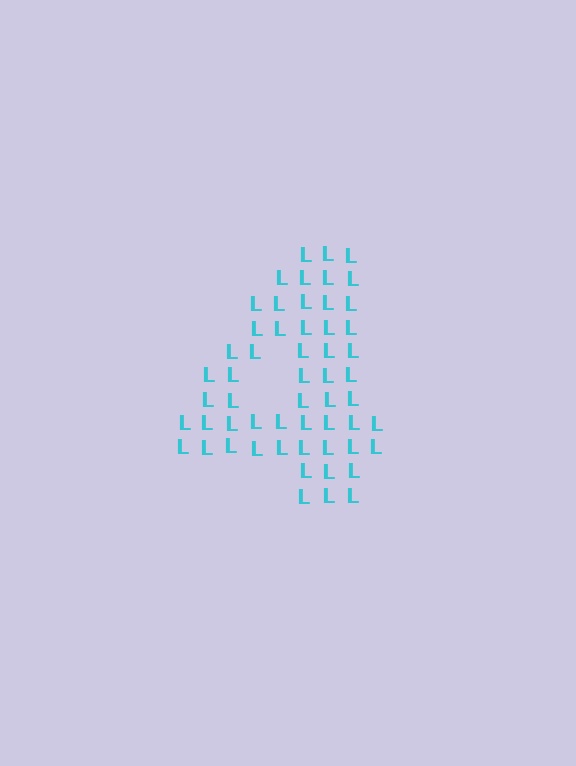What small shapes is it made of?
It is made of small letter L's.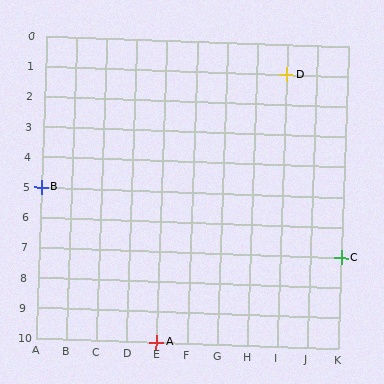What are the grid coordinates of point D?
Point D is at grid coordinates (I, 1).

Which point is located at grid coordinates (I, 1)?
Point D is at (I, 1).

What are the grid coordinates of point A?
Point A is at grid coordinates (E, 10).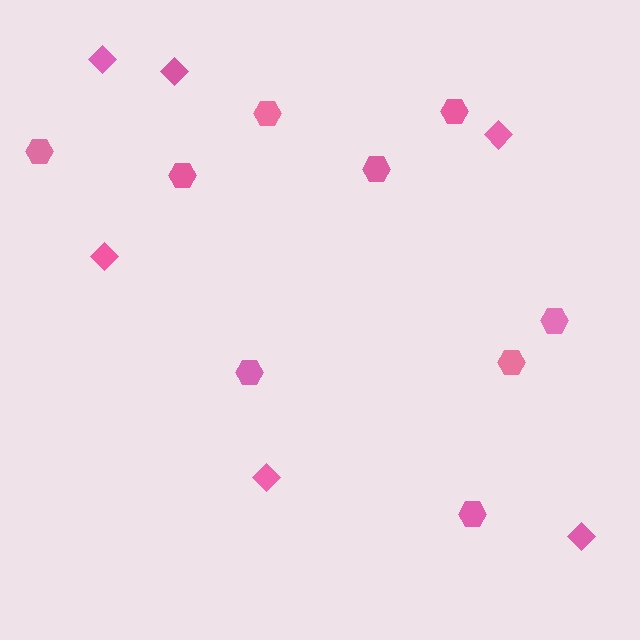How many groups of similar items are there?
There are 2 groups: one group of diamonds (6) and one group of hexagons (9).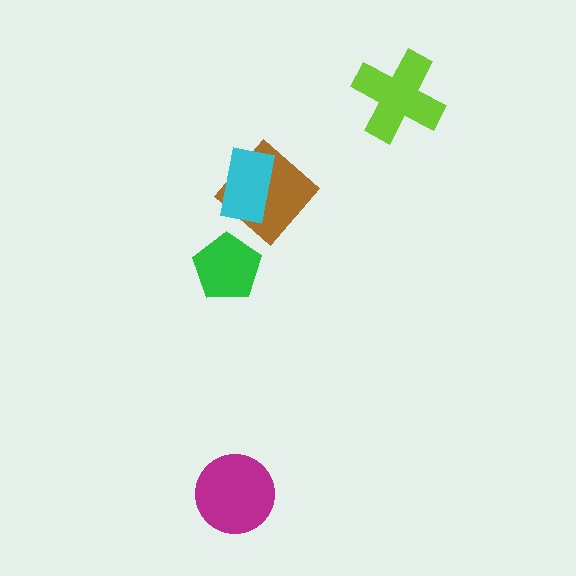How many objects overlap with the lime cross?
0 objects overlap with the lime cross.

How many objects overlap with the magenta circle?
0 objects overlap with the magenta circle.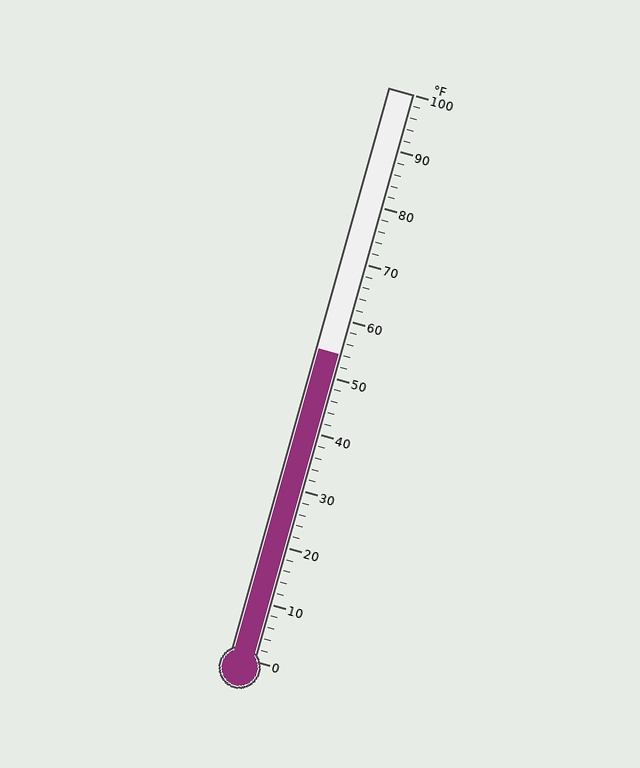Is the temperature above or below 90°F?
The temperature is below 90°F.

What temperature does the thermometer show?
The thermometer shows approximately 54°F.